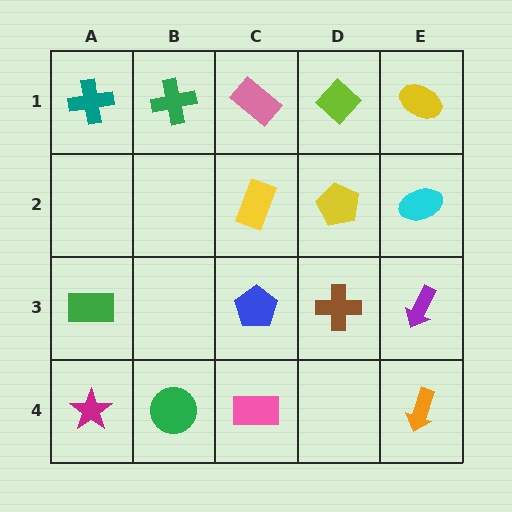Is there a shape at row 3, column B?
No, that cell is empty.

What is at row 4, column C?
A pink rectangle.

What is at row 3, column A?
A green rectangle.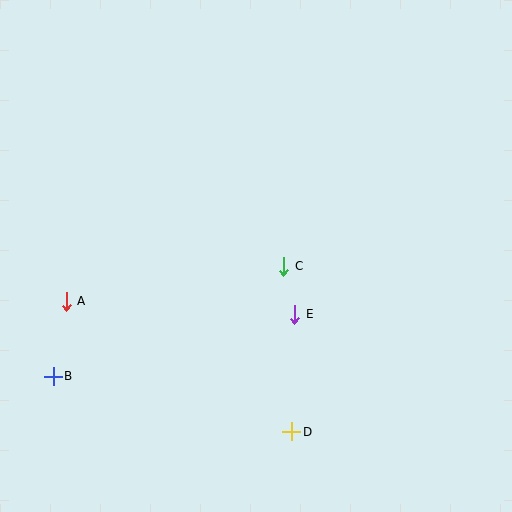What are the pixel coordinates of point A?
Point A is at (66, 301).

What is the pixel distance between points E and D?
The distance between E and D is 117 pixels.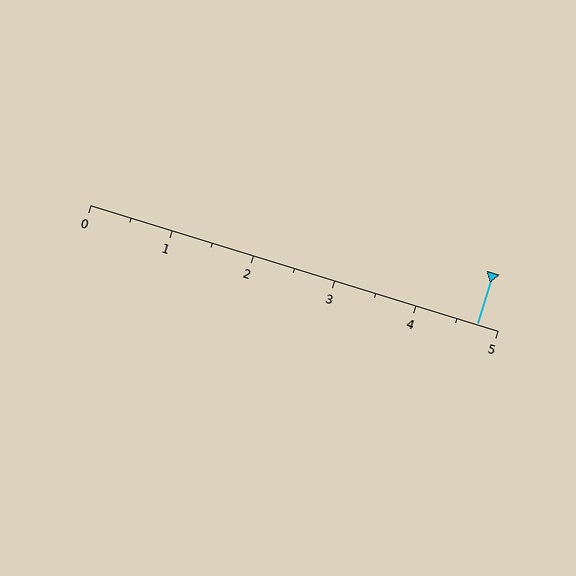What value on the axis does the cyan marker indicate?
The marker indicates approximately 4.8.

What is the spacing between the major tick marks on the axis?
The major ticks are spaced 1 apart.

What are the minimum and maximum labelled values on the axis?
The axis runs from 0 to 5.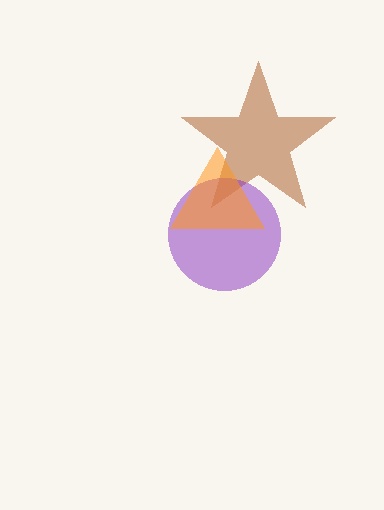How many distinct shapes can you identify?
There are 3 distinct shapes: a brown star, a purple circle, an orange triangle.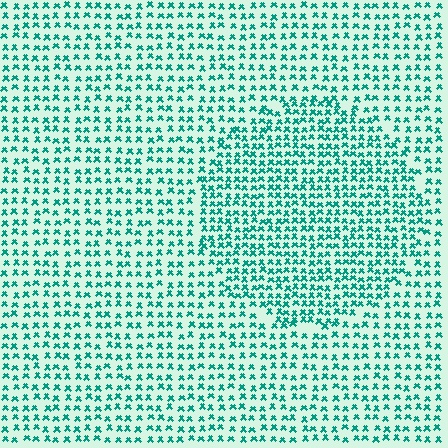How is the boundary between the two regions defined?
The boundary is defined by a change in element density (approximately 1.5x ratio). All elements are the same color, size, and shape.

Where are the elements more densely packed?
The elements are more densely packed inside the circle boundary.